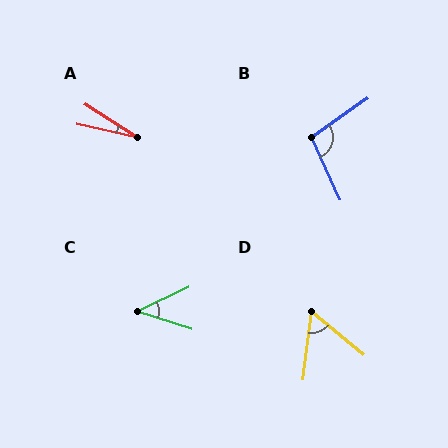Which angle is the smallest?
A, at approximately 20 degrees.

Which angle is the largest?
B, at approximately 100 degrees.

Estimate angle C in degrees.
Approximately 43 degrees.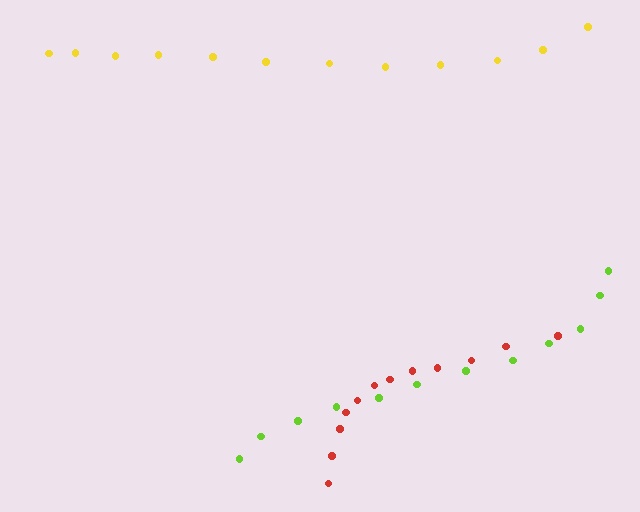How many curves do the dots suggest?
There are 3 distinct paths.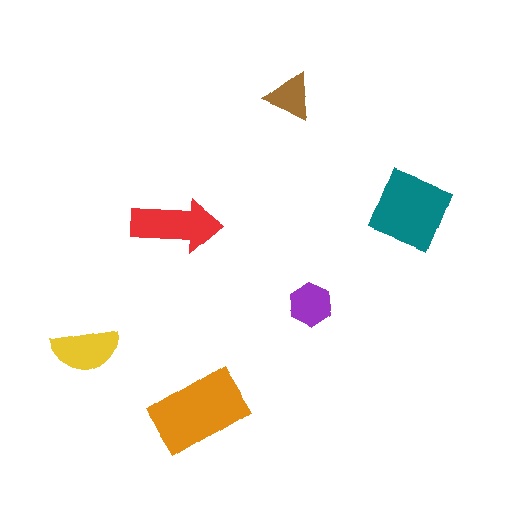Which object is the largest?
The orange rectangle.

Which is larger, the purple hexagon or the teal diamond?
The teal diamond.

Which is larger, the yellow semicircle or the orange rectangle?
The orange rectangle.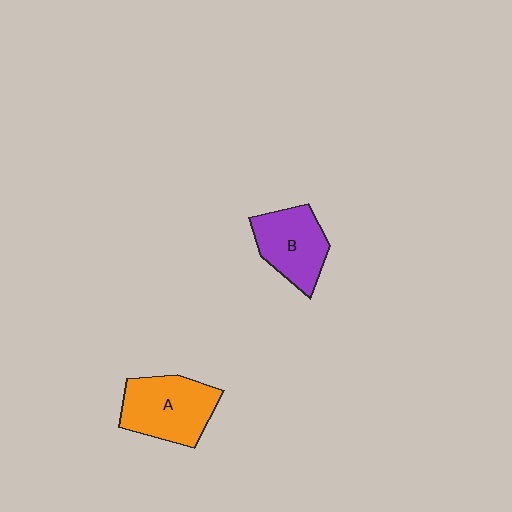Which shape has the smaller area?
Shape B (purple).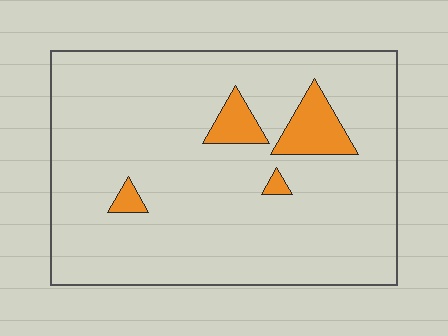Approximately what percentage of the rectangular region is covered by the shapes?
Approximately 10%.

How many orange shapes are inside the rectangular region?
4.